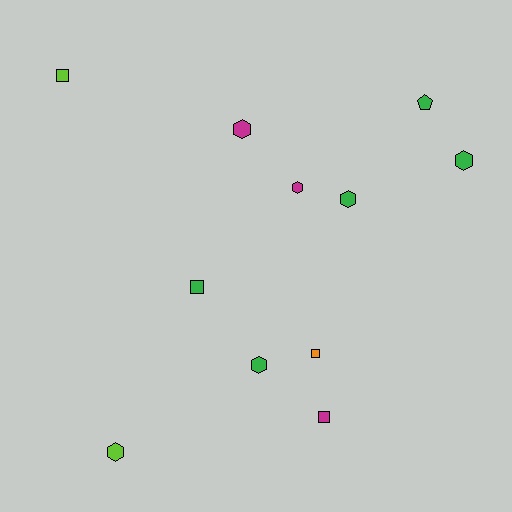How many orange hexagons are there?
There are no orange hexagons.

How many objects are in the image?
There are 11 objects.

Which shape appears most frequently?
Hexagon, with 6 objects.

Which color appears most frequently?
Green, with 5 objects.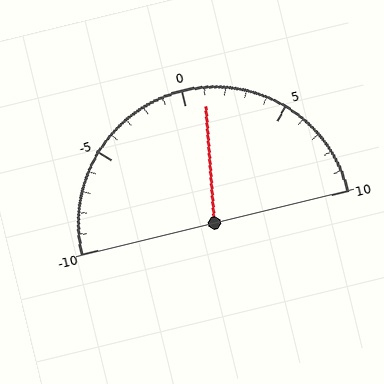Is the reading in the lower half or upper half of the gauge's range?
The reading is in the upper half of the range (-10 to 10).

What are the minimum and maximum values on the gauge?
The gauge ranges from -10 to 10.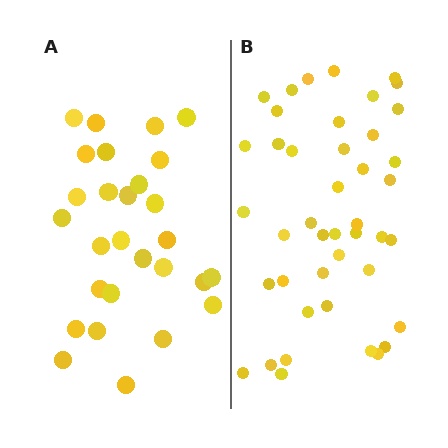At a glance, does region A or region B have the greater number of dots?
Region B (the right region) has more dots.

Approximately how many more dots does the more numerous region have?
Region B has approximately 15 more dots than region A.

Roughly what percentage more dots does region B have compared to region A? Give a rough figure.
About 55% more.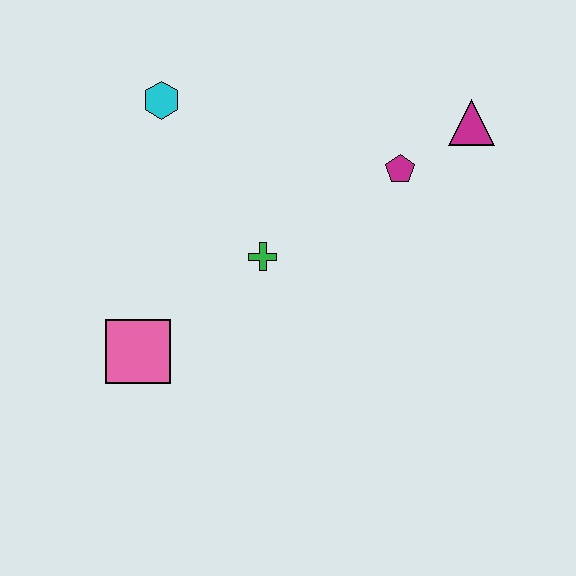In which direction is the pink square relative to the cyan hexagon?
The pink square is below the cyan hexagon.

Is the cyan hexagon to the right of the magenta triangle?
No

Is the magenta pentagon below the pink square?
No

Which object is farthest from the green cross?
The magenta triangle is farthest from the green cross.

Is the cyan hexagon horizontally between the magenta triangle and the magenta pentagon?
No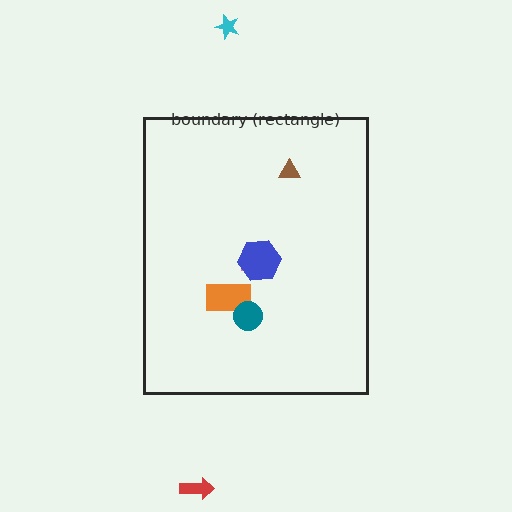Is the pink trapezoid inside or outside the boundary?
Inside.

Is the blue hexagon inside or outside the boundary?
Inside.